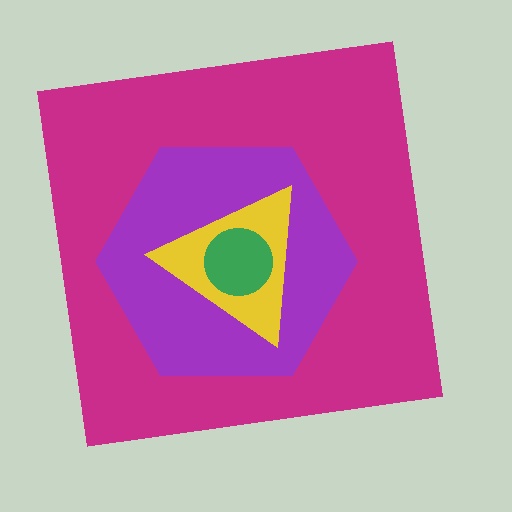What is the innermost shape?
The green circle.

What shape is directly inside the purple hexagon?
The yellow triangle.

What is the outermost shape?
The magenta square.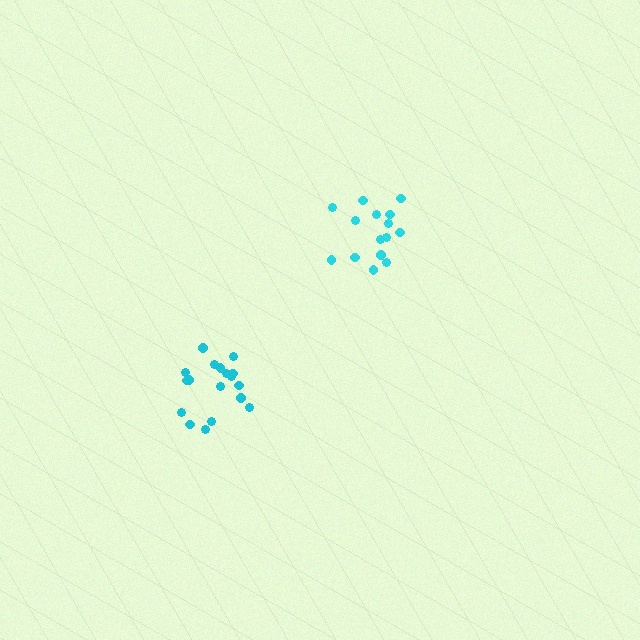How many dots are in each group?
Group 1: 15 dots, Group 2: 18 dots (33 total).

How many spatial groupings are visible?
There are 2 spatial groupings.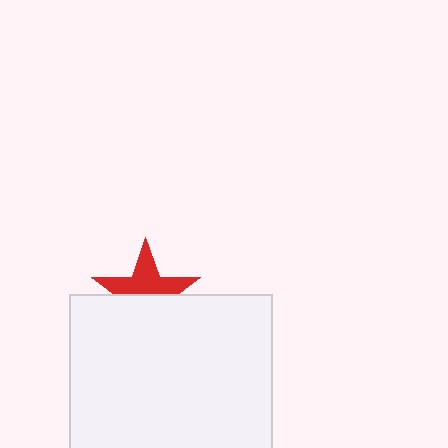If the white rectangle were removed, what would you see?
You would see the complete red star.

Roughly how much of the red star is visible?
About half of it is visible (roughly 51%).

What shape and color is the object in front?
The object in front is a white rectangle.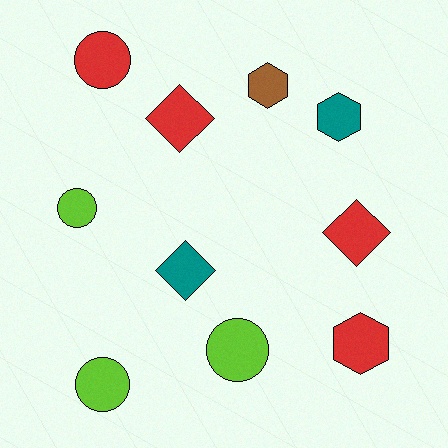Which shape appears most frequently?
Circle, with 4 objects.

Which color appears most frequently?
Red, with 4 objects.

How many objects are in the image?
There are 10 objects.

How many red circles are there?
There is 1 red circle.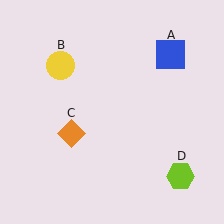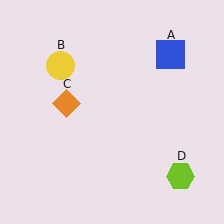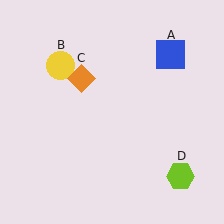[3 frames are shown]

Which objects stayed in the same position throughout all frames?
Blue square (object A) and yellow circle (object B) and lime hexagon (object D) remained stationary.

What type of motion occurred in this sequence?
The orange diamond (object C) rotated clockwise around the center of the scene.